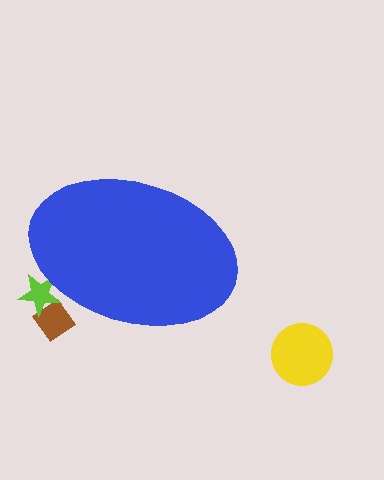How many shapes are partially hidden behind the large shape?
2 shapes are partially hidden.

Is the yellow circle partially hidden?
No, the yellow circle is fully visible.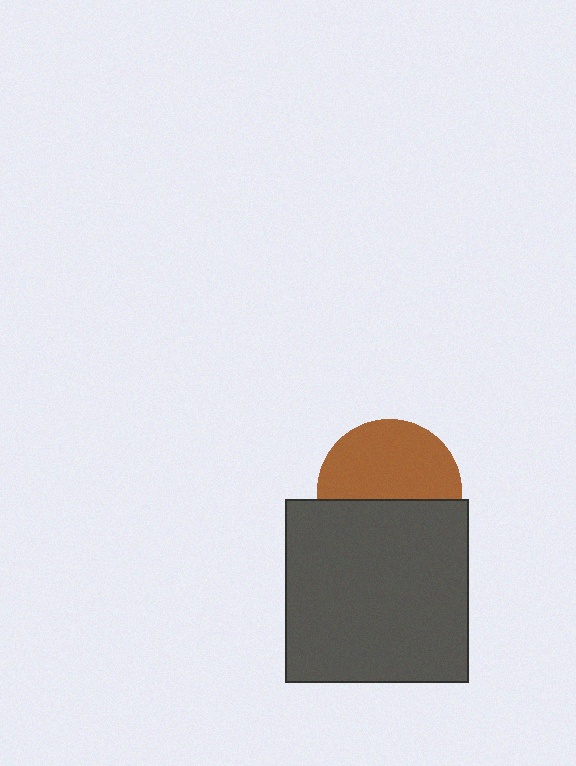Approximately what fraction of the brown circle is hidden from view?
Roughly 43% of the brown circle is hidden behind the dark gray square.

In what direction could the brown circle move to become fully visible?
The brown circle could move up. That would shift it out from behind the dark gray square entirely.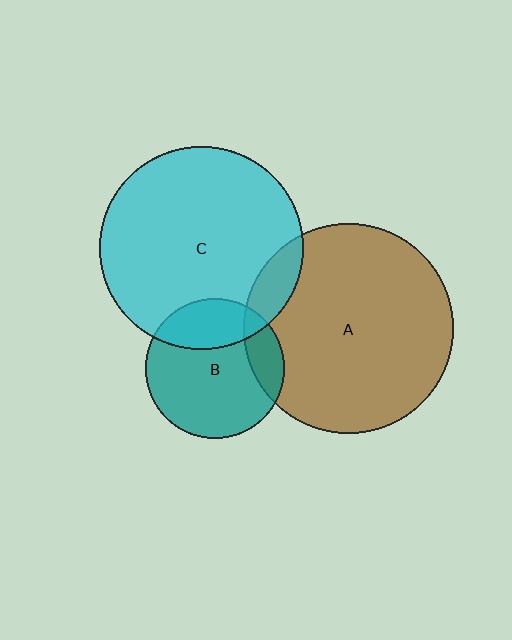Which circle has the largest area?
Circle A (brown).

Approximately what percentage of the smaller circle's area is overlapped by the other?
Approximately 10%.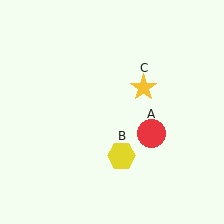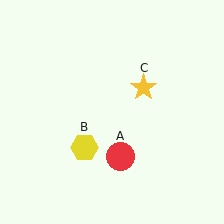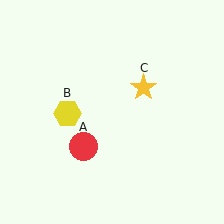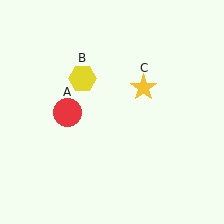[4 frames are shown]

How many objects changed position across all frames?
2 objects changed position: red circle (object A), yellow hexagon (object B).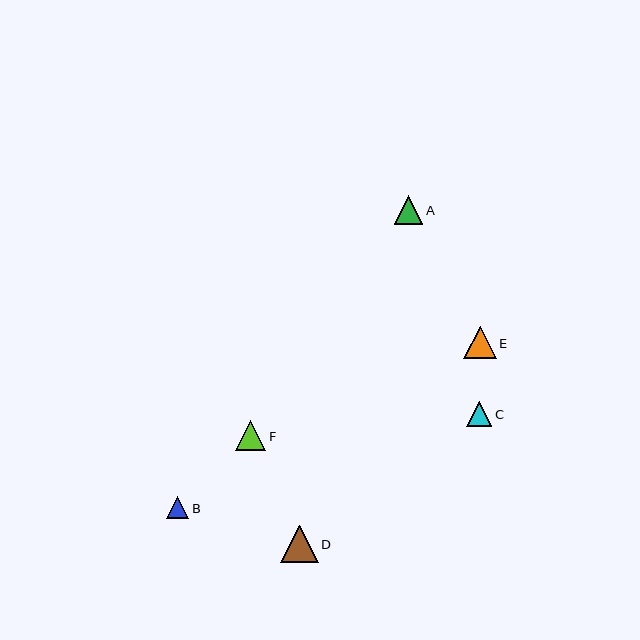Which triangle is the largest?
Triangle D is the largest with a size of approximately 38 pixels.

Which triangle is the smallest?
Triangle B is the smallest with a size of approximately 22 pixels.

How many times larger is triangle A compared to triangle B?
Triangle A is approximately 1.3 times the size of triangle B.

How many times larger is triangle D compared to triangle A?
Triangle D is approximately 1.3 times the size of triangle A.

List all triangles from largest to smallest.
From largest to smallest: D, E, F, A, C, B.